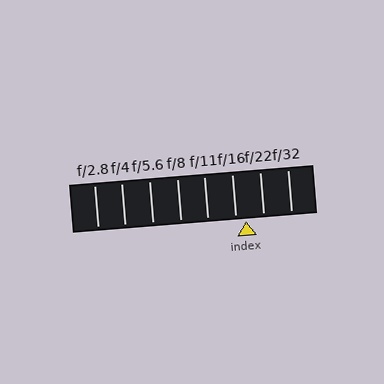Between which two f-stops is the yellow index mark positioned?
The index mark is between f/16 and f/22.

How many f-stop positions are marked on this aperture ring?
There are 8 f-stop positions marked.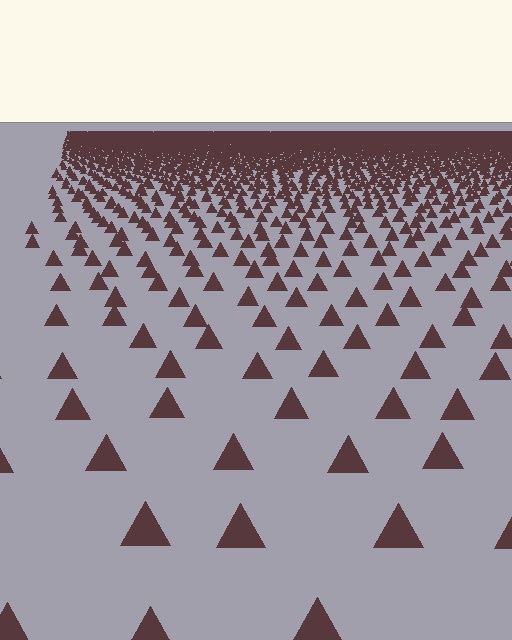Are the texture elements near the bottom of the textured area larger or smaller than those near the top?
Larger. Near the bottom, elements are closer to the viewer and appear at a bigger on-screen size.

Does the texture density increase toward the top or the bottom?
Density increases toward the top.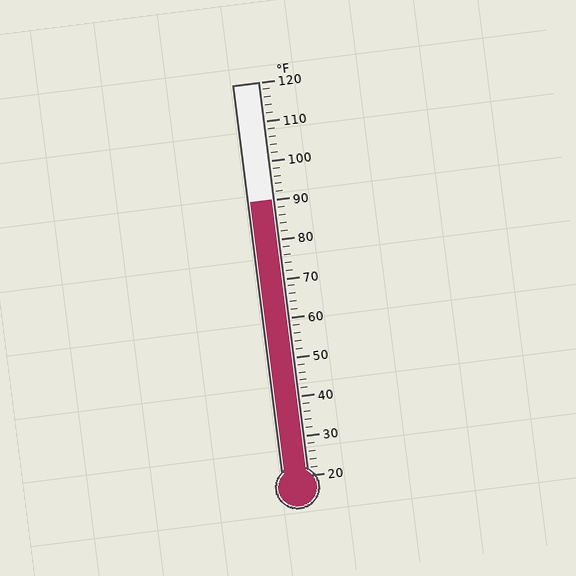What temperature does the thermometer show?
The thermometer shows approximately 90°F.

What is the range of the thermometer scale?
The thermometer scale ranges from 20°F to 120°F.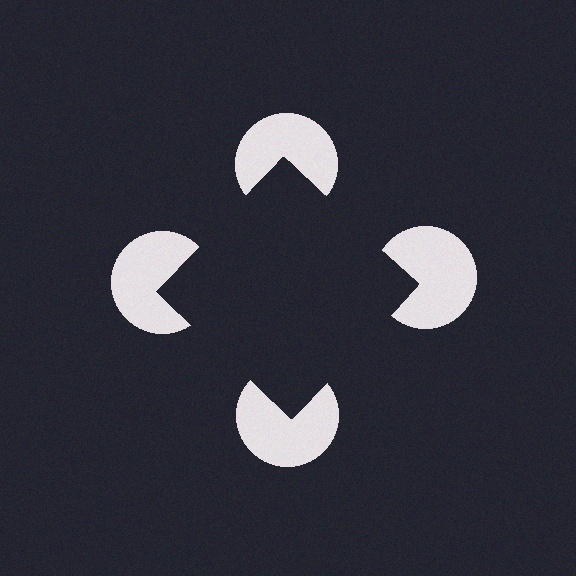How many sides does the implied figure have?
4 sides.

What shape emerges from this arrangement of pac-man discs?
An illusory square — its edges are inferred from the aligned wedge cuts in the pac-man discs, not physically drawn.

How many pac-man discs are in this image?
There are 4 — one at each vertex of the illusory square.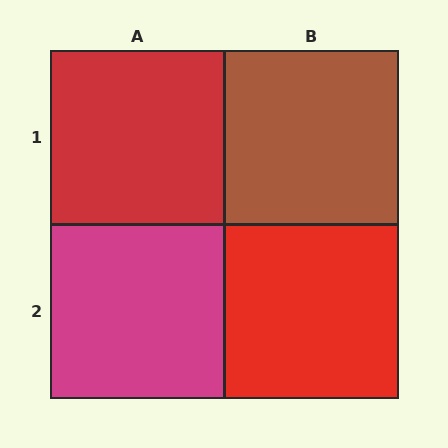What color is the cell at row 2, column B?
Red.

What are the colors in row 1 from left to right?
Red, brown.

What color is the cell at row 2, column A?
Magenta.